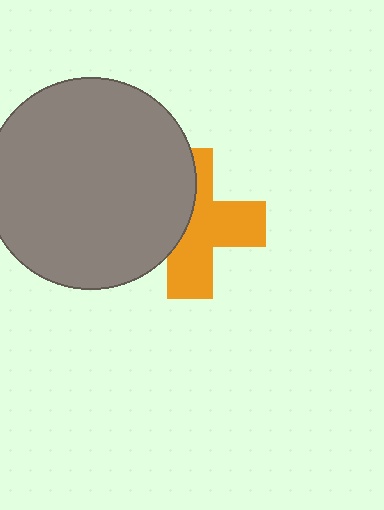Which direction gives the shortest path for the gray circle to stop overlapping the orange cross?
Moving left gives the shortest separation.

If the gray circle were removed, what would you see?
You would see the complete orange cross.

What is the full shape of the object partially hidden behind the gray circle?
The partially hidden object is an orange cross.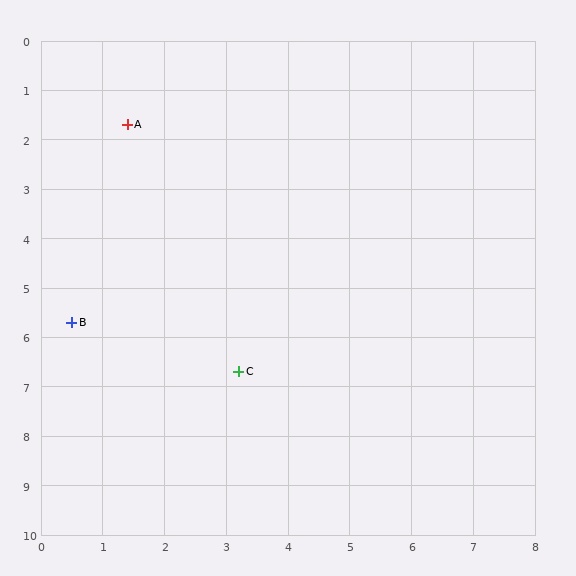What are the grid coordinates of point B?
Point B is at approximately (0.5, 5.7).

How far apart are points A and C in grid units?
Points A and C are about 5.3 grid units apart.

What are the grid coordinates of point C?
Point C is at approximately (3.2, 6.7).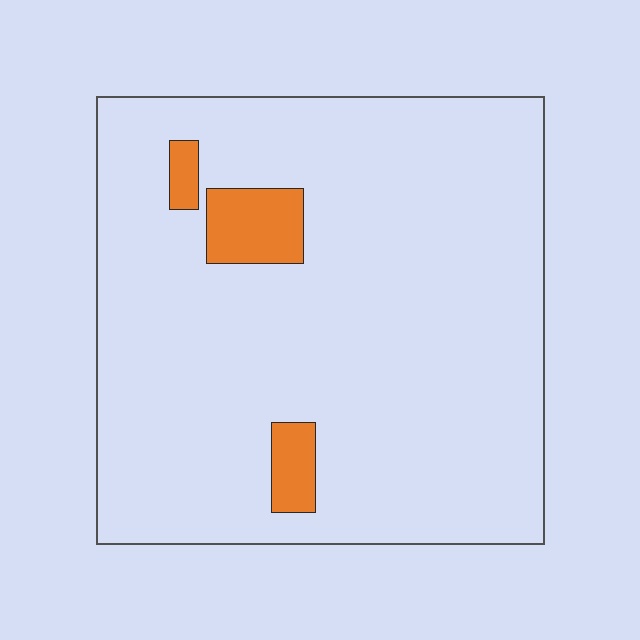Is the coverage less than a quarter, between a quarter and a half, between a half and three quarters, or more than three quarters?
Less than a quarter.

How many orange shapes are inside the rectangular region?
3.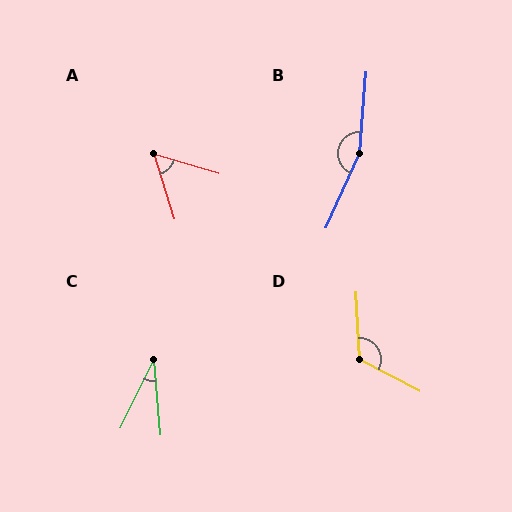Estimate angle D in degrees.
Approximately 121 degrees.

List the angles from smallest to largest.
C (31°), A (56°), D (121°), B (160°).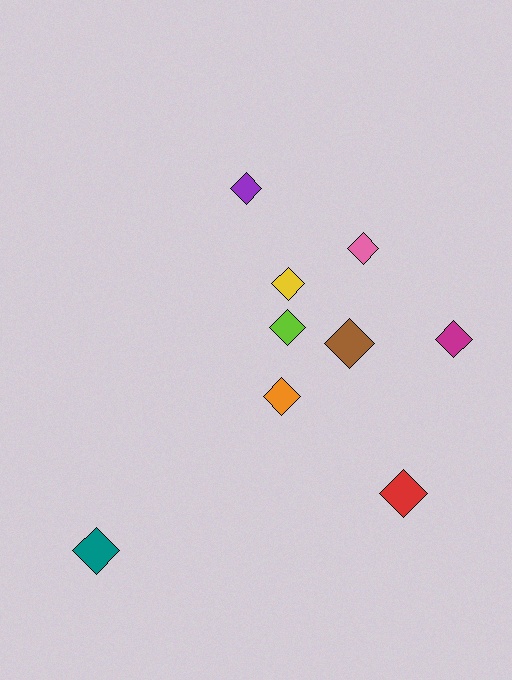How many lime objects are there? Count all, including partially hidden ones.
There is 1 lime object.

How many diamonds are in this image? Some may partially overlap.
There are 9 diamonds.